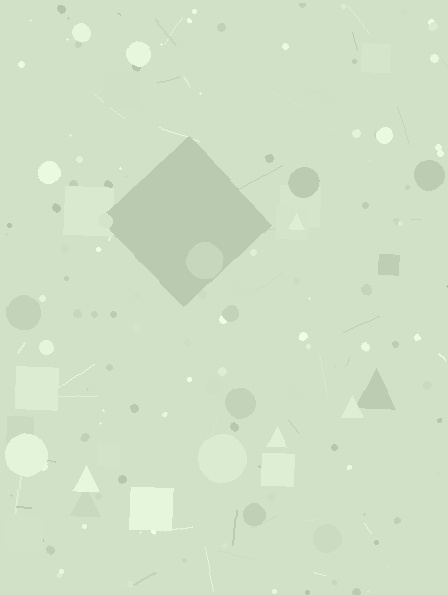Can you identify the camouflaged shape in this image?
The camouflaged shape is a diamond.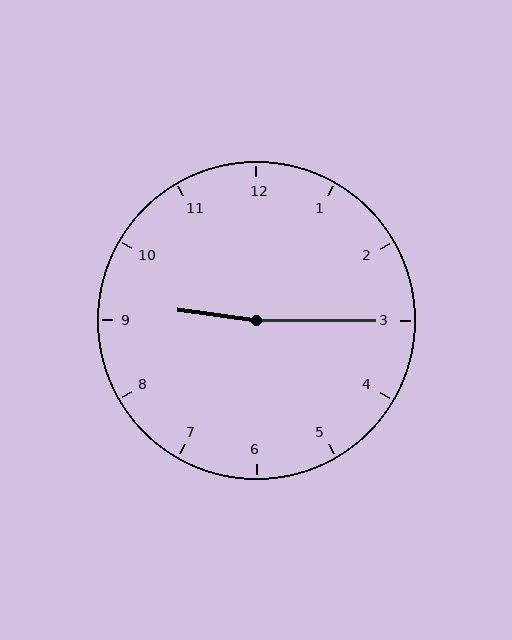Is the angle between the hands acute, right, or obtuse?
It is obtuse.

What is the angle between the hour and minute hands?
Approximately 172 degrees.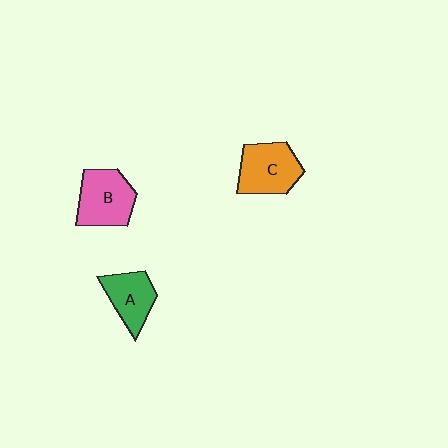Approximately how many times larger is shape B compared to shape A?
Approximately 1.3 times.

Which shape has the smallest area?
Shape A (green).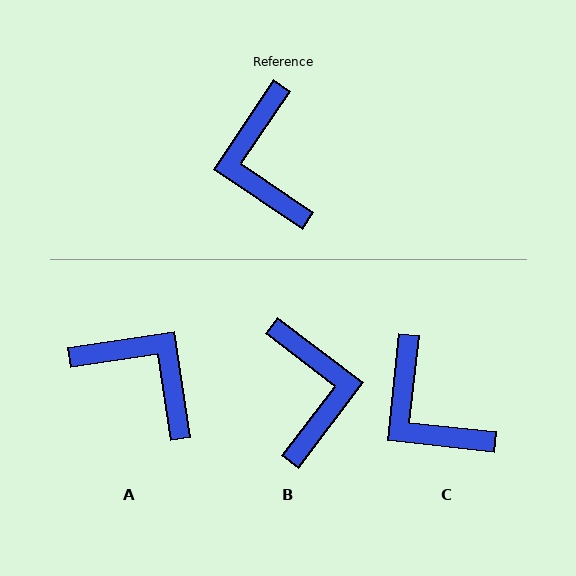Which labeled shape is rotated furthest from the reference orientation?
B, about 177 degrees away.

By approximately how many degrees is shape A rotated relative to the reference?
Approximately 137 degrees clockwise.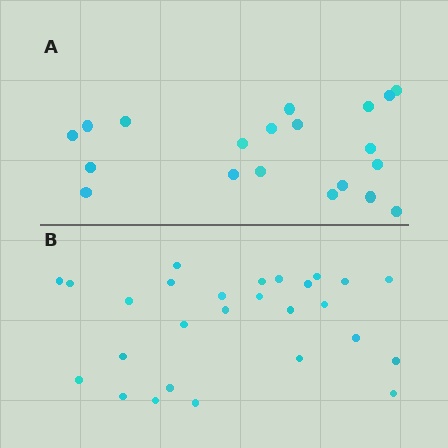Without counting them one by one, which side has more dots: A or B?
Region B (the bottom region) has more dots.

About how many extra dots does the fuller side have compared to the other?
Region B has roughly 8 or so more dots than region A.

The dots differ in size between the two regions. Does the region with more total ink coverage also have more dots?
No. Region A has more total ink coverage because its dots are larger, but region B actually contains more individual dots. Total area can be misleading — the number of items is what matters here.